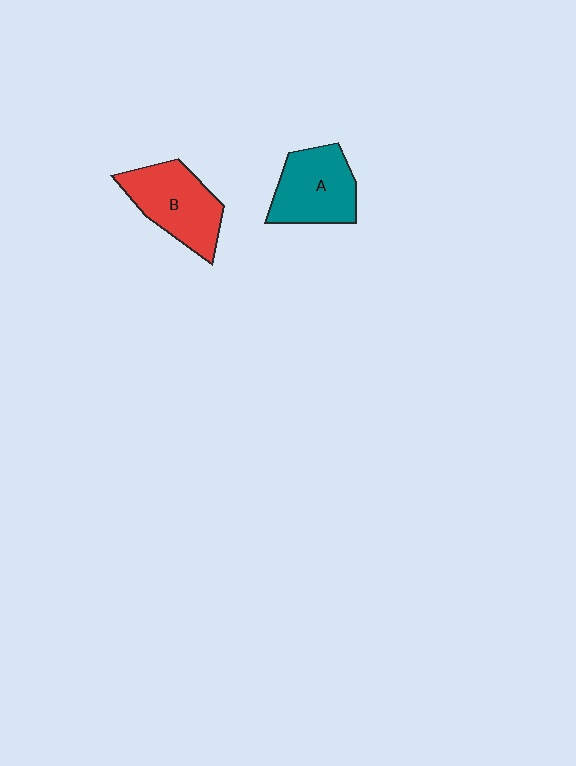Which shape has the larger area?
Shape B (red).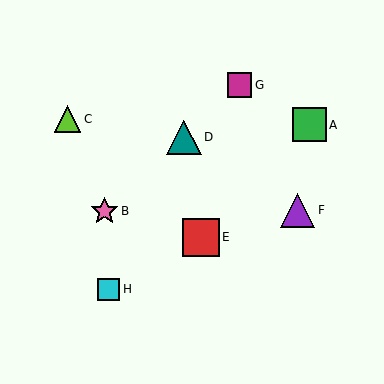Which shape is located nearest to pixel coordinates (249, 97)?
The magenta square (labeled G) at (240, 85) is nearest to that location.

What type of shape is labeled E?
Shape E is a red square.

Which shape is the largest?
The red square (labeled E) is the largest.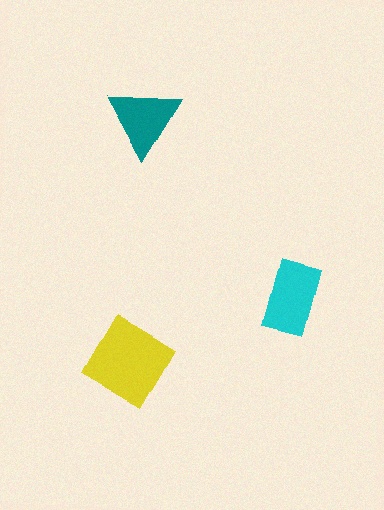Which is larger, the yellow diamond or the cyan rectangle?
The yellow diamond.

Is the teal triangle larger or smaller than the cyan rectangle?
Smaller.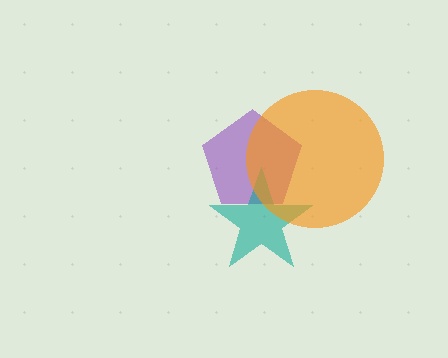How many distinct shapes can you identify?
There are 3 distinct shapes: a purple pentagon, a teal star, an orange circle.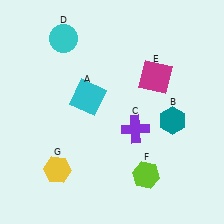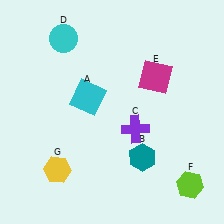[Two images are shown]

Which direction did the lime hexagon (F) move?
The lime hexagon (F) moved right.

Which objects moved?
The objects that moved are: the teal hexagon (B), the lime hexagon (F).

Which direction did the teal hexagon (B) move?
The teal hexagon (B) moved down.